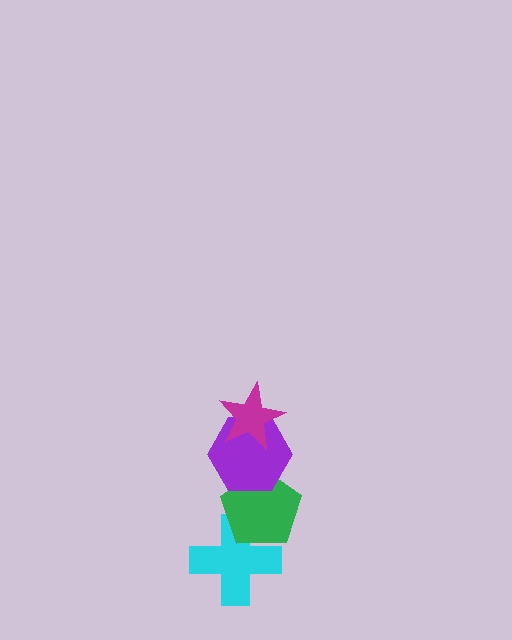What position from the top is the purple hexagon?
The purple hexagon is 2nd from the top.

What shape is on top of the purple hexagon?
The magenta star is on top of the purple hexagon.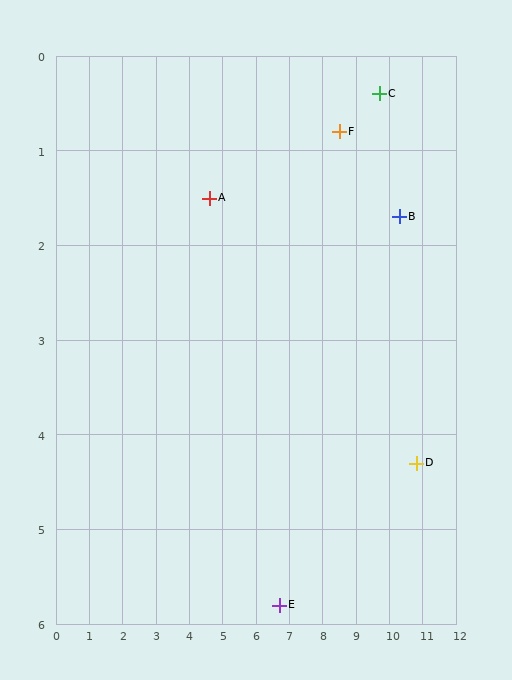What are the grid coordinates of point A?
Point A is at approximately (4.6, 1.5).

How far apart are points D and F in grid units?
Points D and F are about 4.2 grid units apart.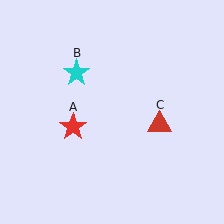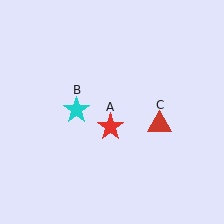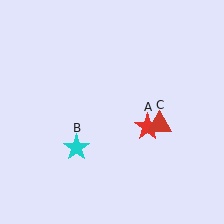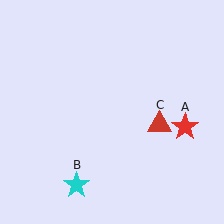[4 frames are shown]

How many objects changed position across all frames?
2 objects changed position: red star (object A), cyan star (object B).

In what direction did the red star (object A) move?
The red star (object A) moved right.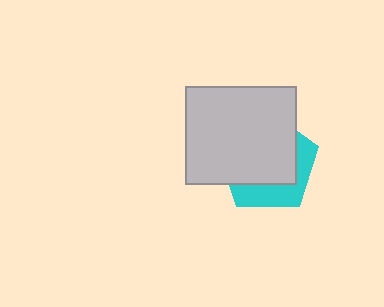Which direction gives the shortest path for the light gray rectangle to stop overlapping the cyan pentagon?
Moving toward the upper-left gives the shortest separation.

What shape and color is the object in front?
The object in front is a light gray rectangle.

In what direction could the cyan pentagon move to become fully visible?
The cyan pentagon could move toward the lower-right. That would shift it out from behind the light gray rectangle entirely.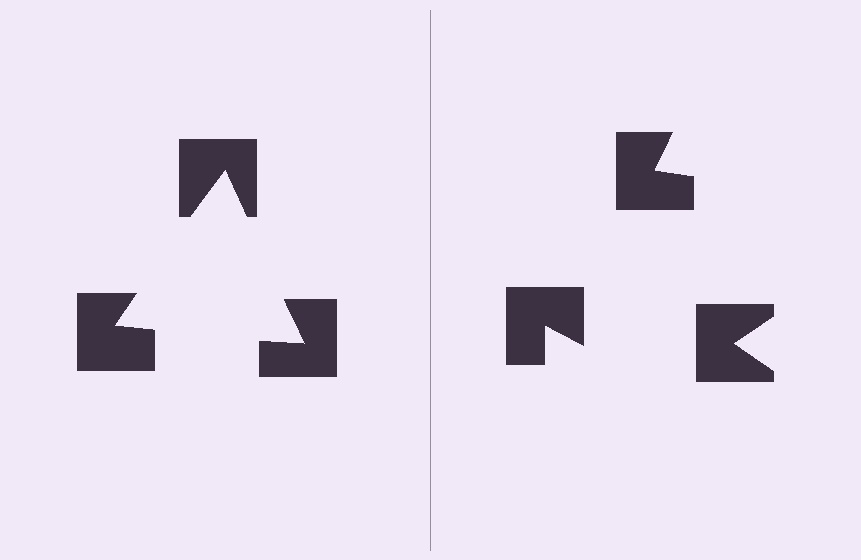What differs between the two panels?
The notched squares are positioned identically on both sides; only the wedge orientations differ. On the left they align to a triangle; on the right they are misaligned.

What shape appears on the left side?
An illusory triangle.